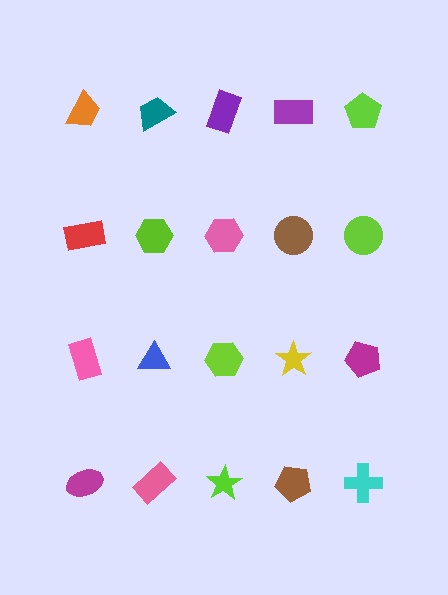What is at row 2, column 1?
A red rectangle.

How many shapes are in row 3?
5 shapes.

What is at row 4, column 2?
A pink rectangle.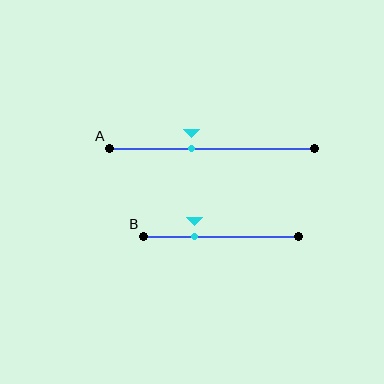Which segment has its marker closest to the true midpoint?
Segment A has its marker closest to the true midpoint.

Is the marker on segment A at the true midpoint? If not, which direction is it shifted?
No, the marker on segment A is shifted to the left by about 10% of the segment length.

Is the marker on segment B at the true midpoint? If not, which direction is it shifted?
No, the marker on segment B is shifted to the left by about 17% of the segment length.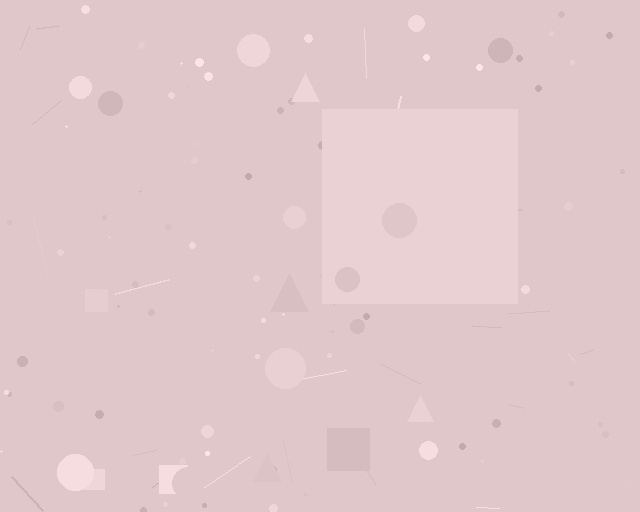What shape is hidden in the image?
A square is hidden in the image.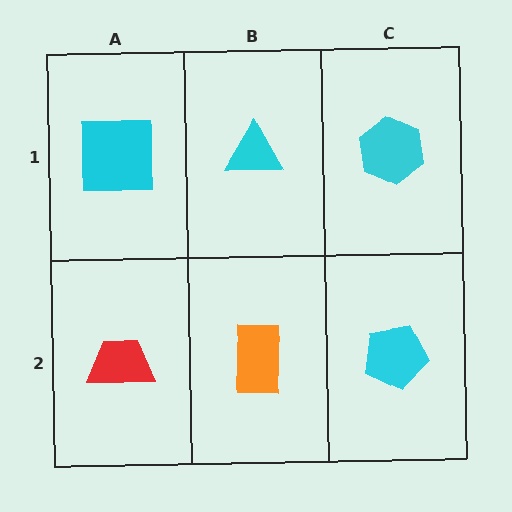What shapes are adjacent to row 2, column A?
A cyan square (row 1, column A), an orange rectangle (row 2, column B).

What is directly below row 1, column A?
A red trapezoid.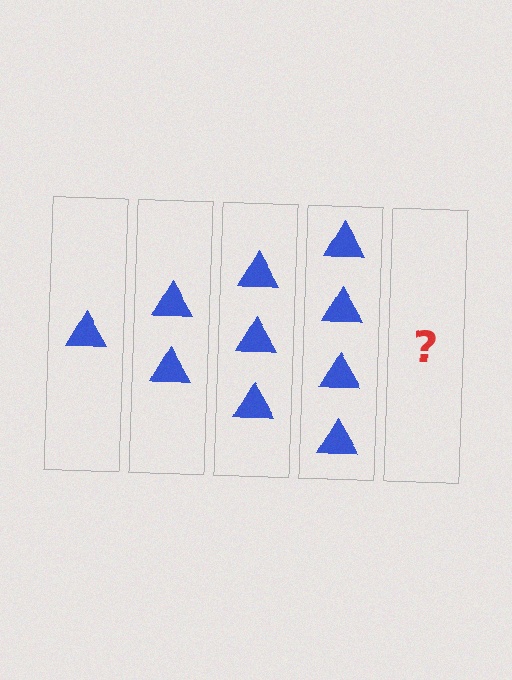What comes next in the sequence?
The next element should be 5 triangles.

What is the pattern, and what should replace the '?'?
The pattern is that each step adds one more triangle. The '?' should be 5 triangles.